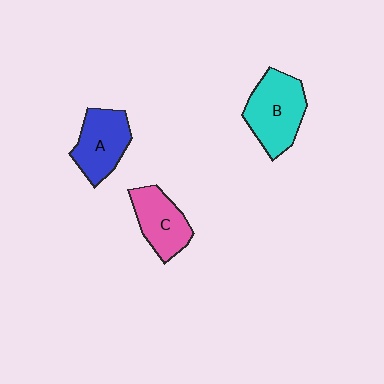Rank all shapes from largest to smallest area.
From largest to smallest: B (cyan), A (blue), C (pink).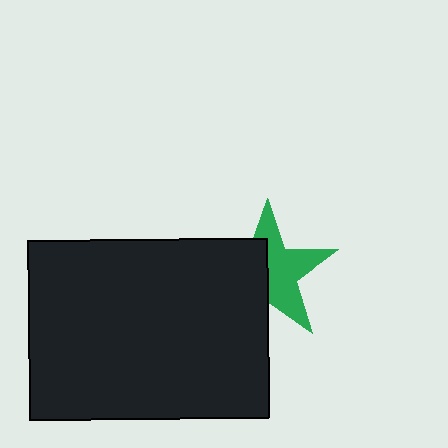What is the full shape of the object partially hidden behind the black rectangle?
The partially hidden object is a green star.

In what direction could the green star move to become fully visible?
The green star could move right. That would shift it out from behind the black rectangle entirely.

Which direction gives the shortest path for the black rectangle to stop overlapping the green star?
Moving left gives the shortest separation.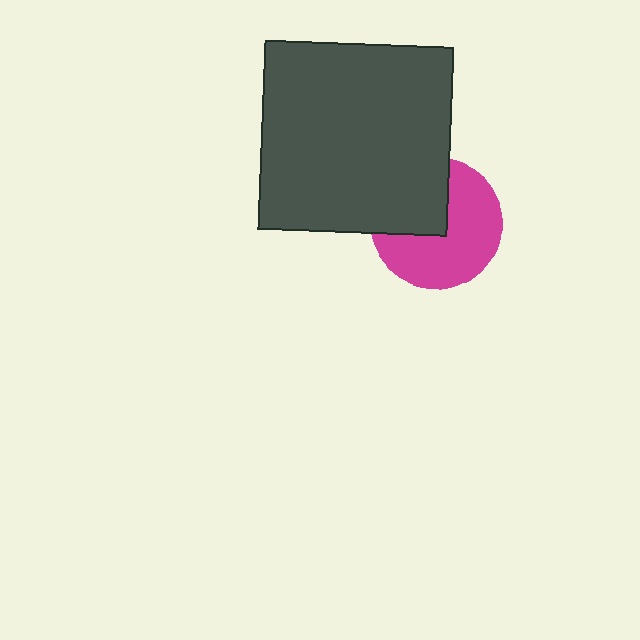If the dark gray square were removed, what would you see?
You would see the complete magenta circle.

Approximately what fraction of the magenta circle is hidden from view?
Roughly 37% of the magenta circle is hidden behind the dark gray square.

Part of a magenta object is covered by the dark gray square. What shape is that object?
It is a circle.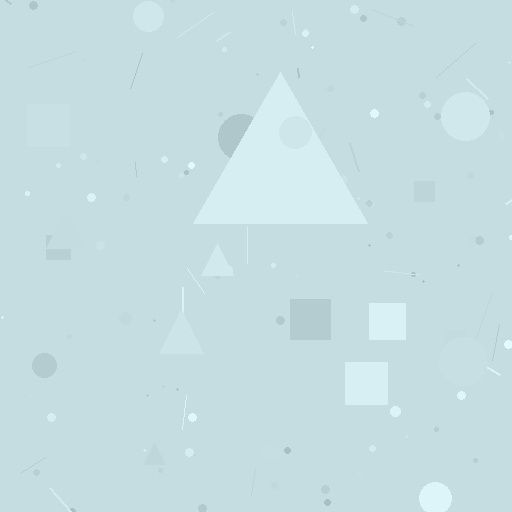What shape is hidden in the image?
A triangle is hidden in the image.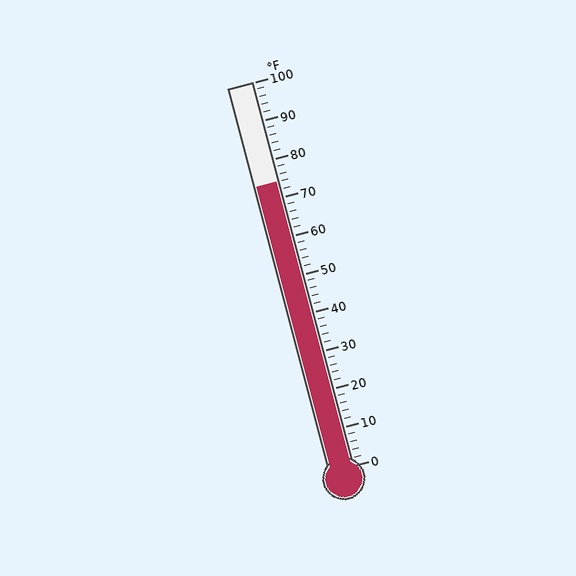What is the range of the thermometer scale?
The thermometer scale ranges from 0°F to 100°F.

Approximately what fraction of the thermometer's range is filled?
The thermometer is filled to approximately 75% of its range.